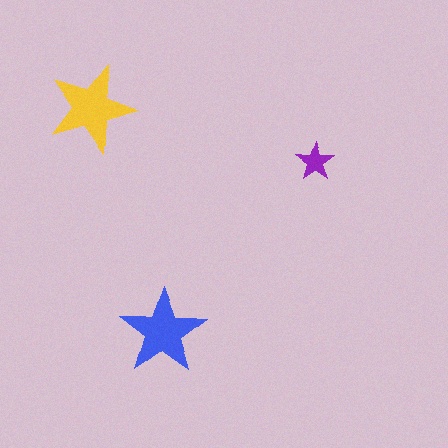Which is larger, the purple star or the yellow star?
The yellow one.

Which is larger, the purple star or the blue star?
The blue one.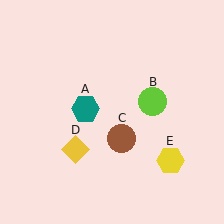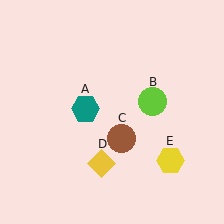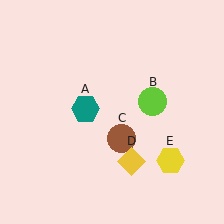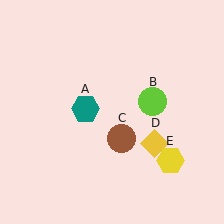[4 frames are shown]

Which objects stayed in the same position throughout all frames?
Teal hexagon (object A) and lime circle (object B) and brown circle (object C) and yellow hexagon (object E) remained stationary.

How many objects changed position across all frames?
1 object changed position: yellow diamond (object D).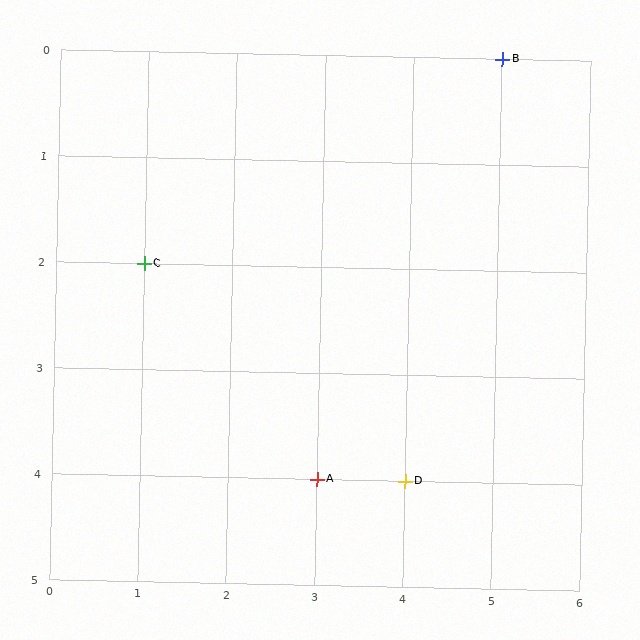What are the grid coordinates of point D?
Point D is at grid coordinates (4, 4).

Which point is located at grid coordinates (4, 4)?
Point D is at (4, 4).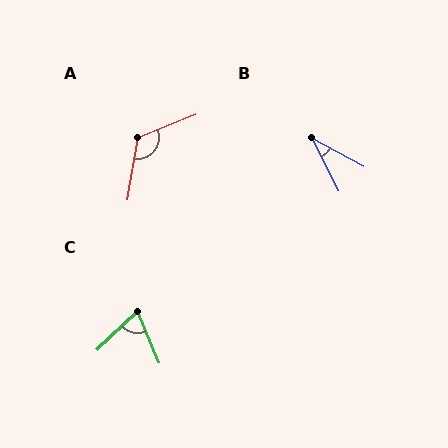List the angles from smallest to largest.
B (36°), C (69°), A (122°).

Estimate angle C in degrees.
Approximately 69 degrees.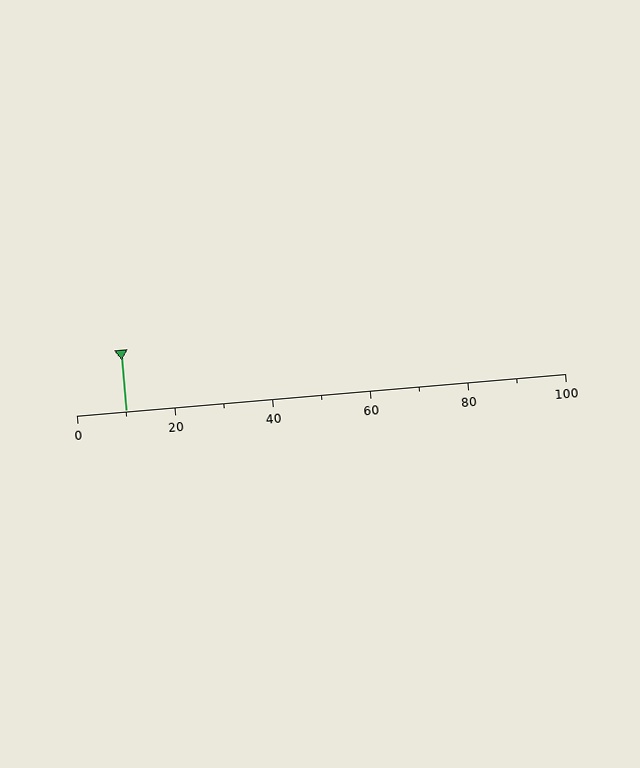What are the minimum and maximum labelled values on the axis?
The axis runs from 0 to 100.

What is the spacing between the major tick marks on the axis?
The major ticks are spaced 20 apart.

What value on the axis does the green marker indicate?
The marker indicates approximately 10.